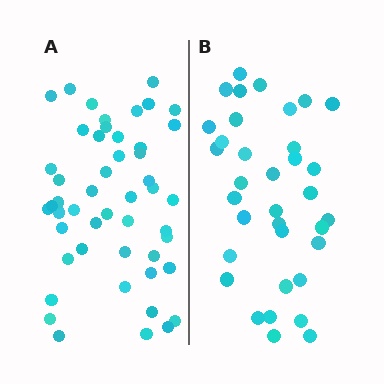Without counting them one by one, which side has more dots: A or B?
Region A (the left region) has more dots.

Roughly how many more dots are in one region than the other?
Region A has approximately 15 more dots than region B.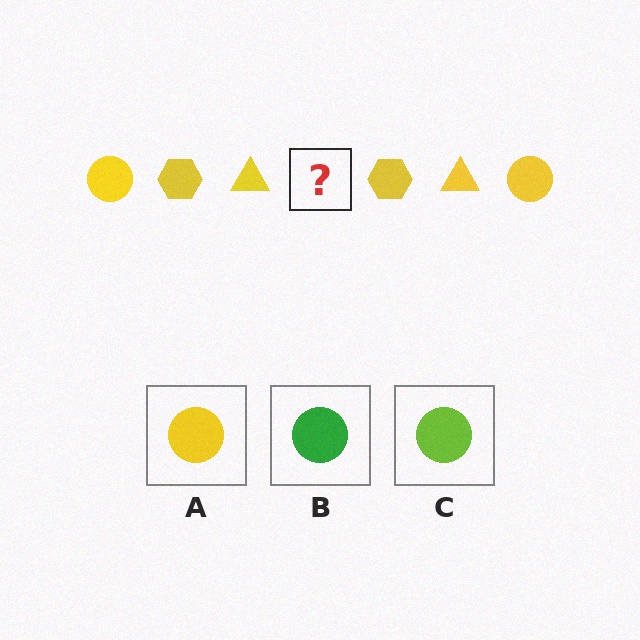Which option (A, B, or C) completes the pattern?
A.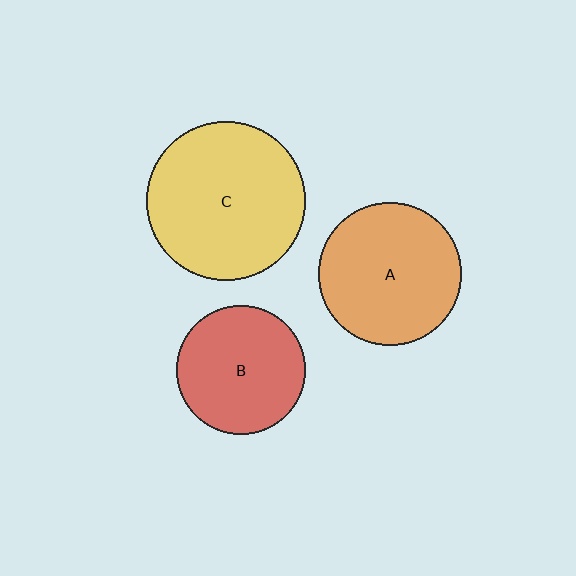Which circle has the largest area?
Circle C (yellow).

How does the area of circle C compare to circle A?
Approximately 1.2 times.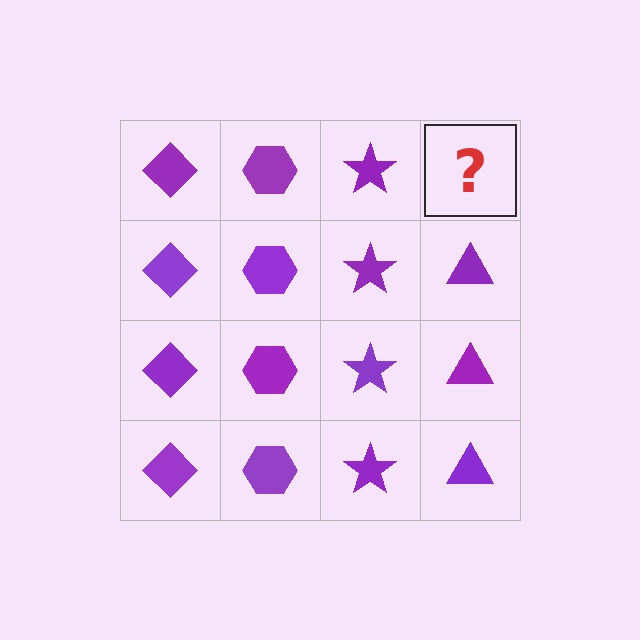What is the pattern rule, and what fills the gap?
The rule is that each column has a consistent shape. The gap should be filled with a purple triangle.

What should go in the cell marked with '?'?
The missing cell should contain a purple triangle.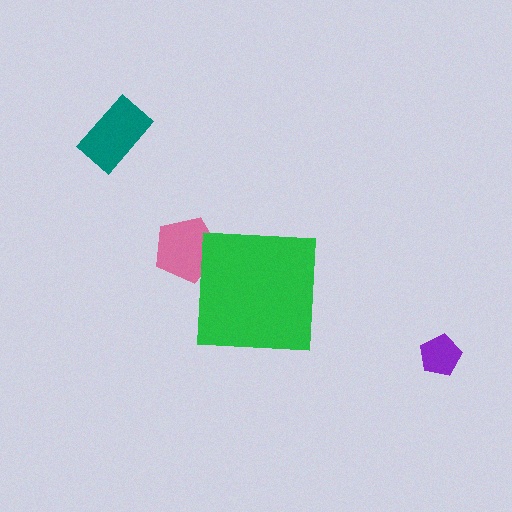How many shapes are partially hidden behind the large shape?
1 shape is partially hidden.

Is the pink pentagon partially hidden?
Yes, the pink pentagon is partially hidden behind the green square.